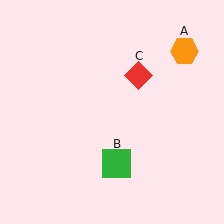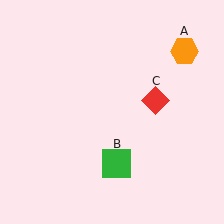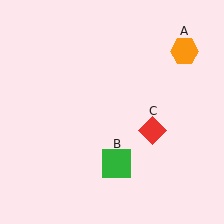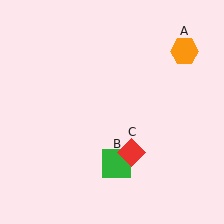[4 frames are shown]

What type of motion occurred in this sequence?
The red diamond (object C) rotated clockwise around the center of the scene.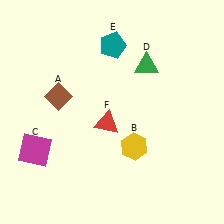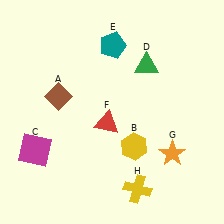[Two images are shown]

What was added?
An orange star (G), a yellow cross (H) were added in Image 2.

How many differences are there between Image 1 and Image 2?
There are 2 differences between the two images.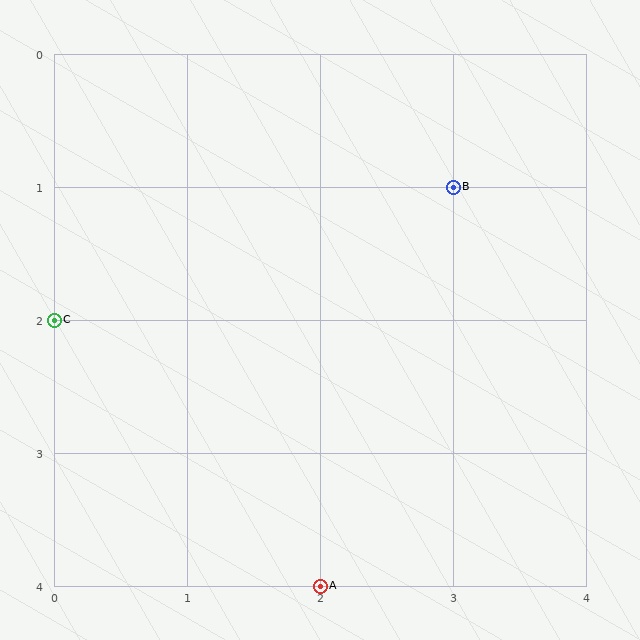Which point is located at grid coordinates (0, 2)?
Point C is at (0, 2).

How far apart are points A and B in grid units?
Points A and B are 1 column and 3 rows apart (about 3.2 grid units diagonally).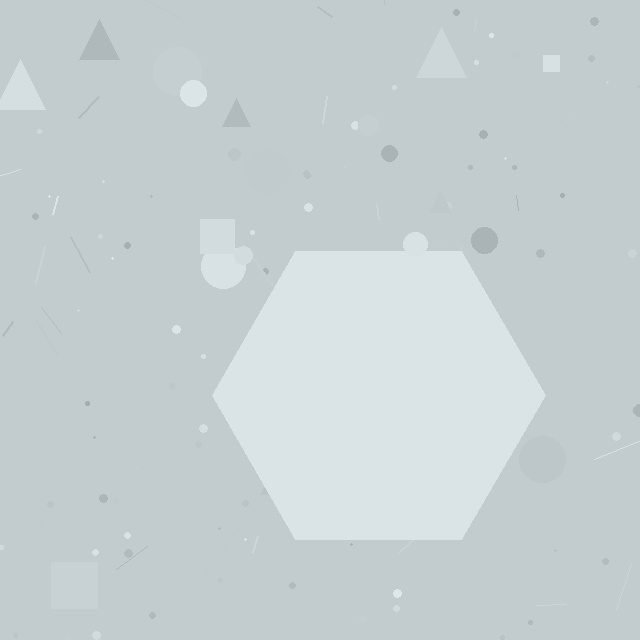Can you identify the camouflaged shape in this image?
The camouflaged shape is a hexagon.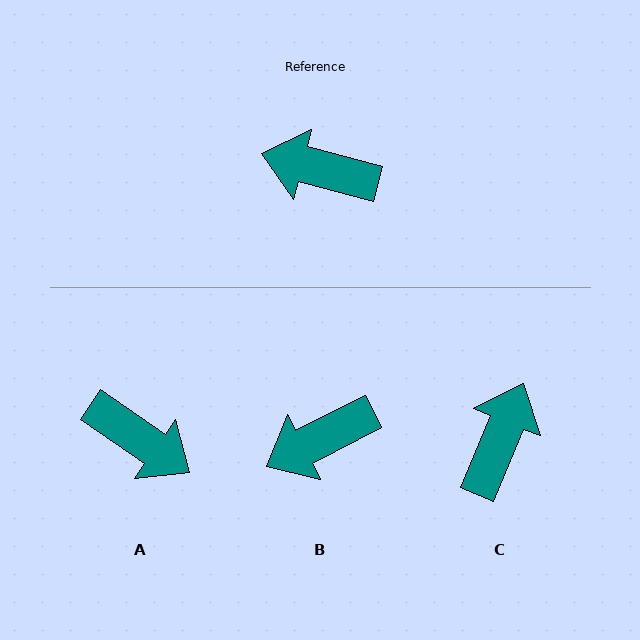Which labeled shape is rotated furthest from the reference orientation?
A, about 160 degrees away.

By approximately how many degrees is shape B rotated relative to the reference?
Approximately 42 degrees counter-clockwise.